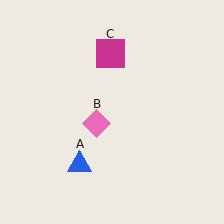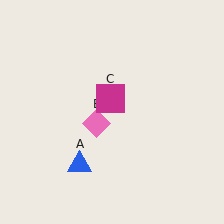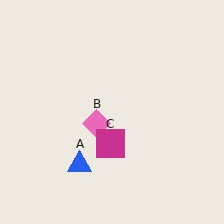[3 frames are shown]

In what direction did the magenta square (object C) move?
The magenta square (object C) moved down.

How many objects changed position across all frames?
1 object changed position: magenta square (object C).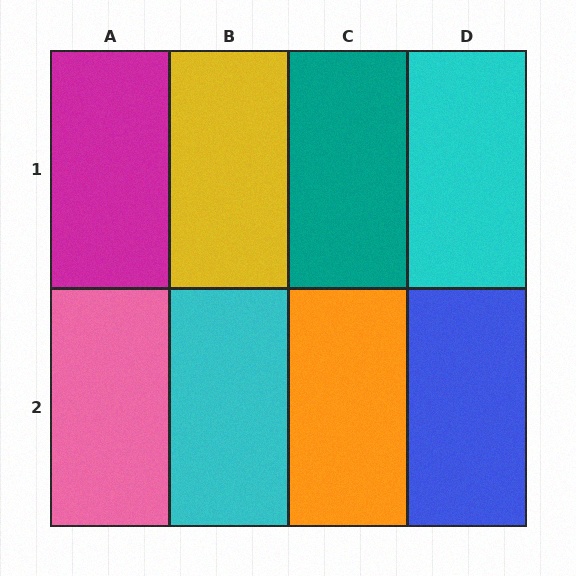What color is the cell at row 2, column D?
Blue.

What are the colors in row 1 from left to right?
Magenta, yellow, teal, cyan.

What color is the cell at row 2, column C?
Orange.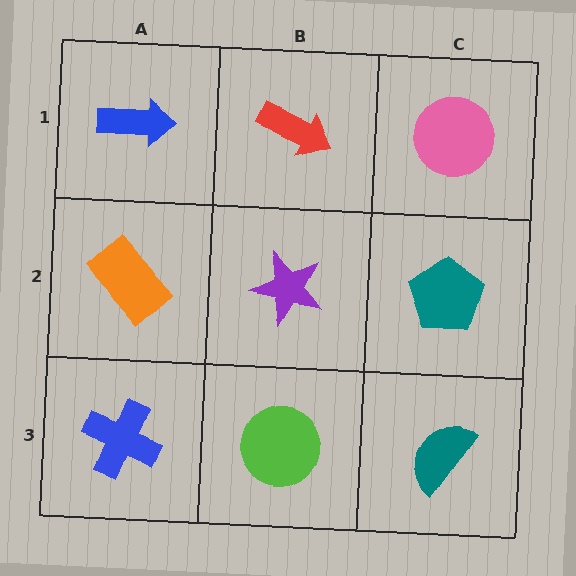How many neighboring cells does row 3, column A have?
2.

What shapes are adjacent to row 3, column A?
An orange rectangle (row 2, column A), a lime circle (row 3, column B).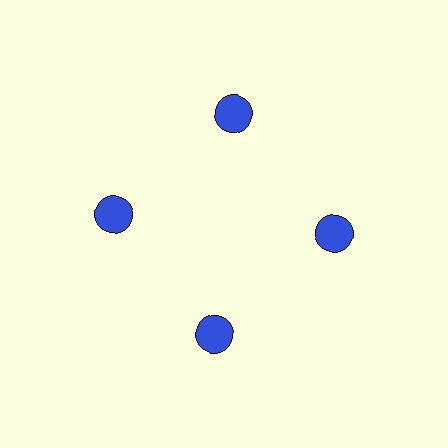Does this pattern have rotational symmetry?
Yes, this pattern has 4-fold rotational symmetry. It looks the same after rotating 90 degrees around the center.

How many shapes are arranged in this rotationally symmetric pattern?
There are 4 shapes, arranged in 4 groups of 1.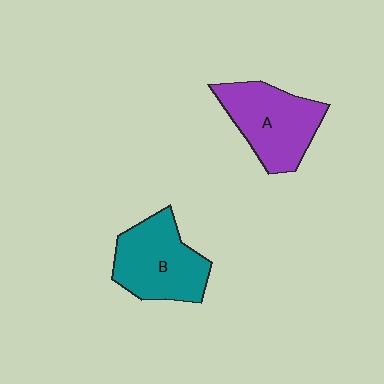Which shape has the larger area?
Shape B (teal).